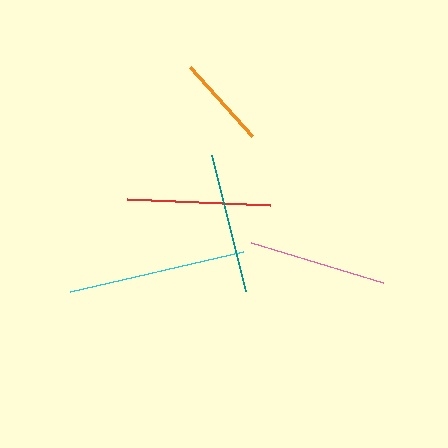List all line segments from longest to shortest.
From longest to shortest: cyan, red, teal, pink, orange.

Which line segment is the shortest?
The orange line is the shortest at approximately 92 pixels.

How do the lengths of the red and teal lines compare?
The red and teal lines are approximately the same length.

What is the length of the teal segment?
The teal segment is approximately 140 pixels long.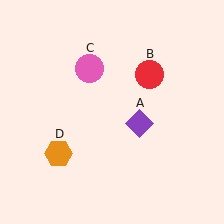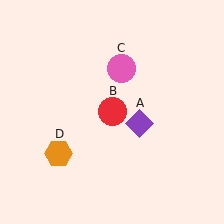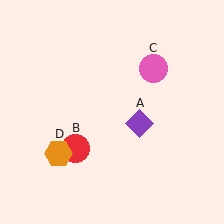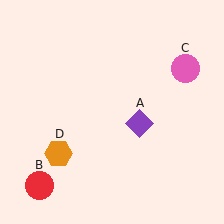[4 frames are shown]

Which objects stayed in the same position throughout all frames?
Purple diamond (object A) and orange hexagon (object D) remained stationary.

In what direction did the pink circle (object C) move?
The pink circle (object C) moved right.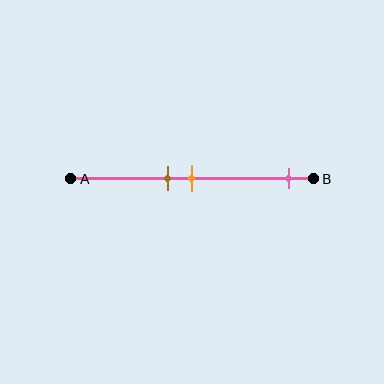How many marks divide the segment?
There are 3 marks dividing the segment.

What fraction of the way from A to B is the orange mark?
The orange mark is approximately 50% (0.5) of the way from A to B.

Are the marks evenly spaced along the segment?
No, the marks are not evenly spaced.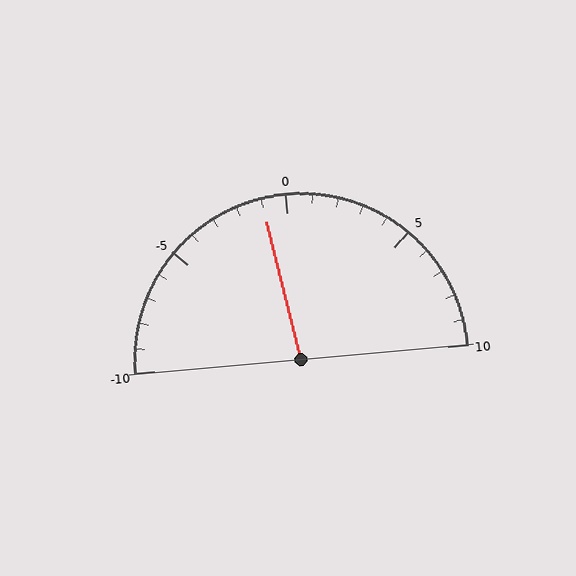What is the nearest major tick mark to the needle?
The nearest major tick mark is 0.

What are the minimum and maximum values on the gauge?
The gauge ranges from -10 to 10.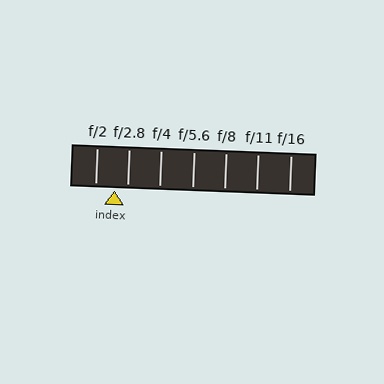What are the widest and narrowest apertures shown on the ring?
The widest aperture shown is f/2 and the narrowest is f/16.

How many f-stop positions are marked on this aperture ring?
There are 7 f-stop positions marked.